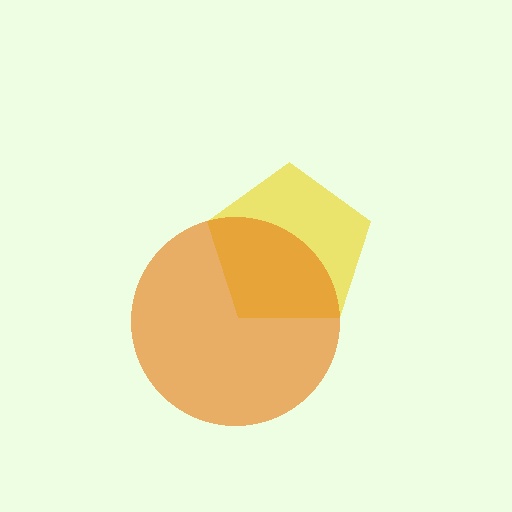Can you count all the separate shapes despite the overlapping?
Yes, there are 2 separate shapes.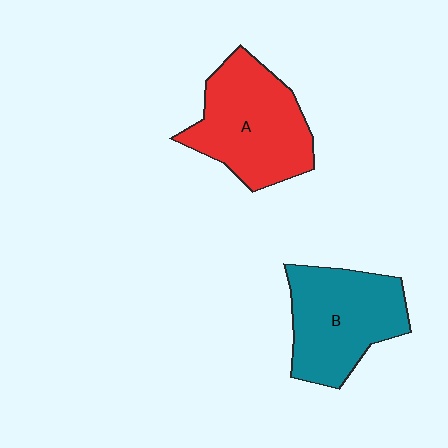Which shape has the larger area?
Shape A (red).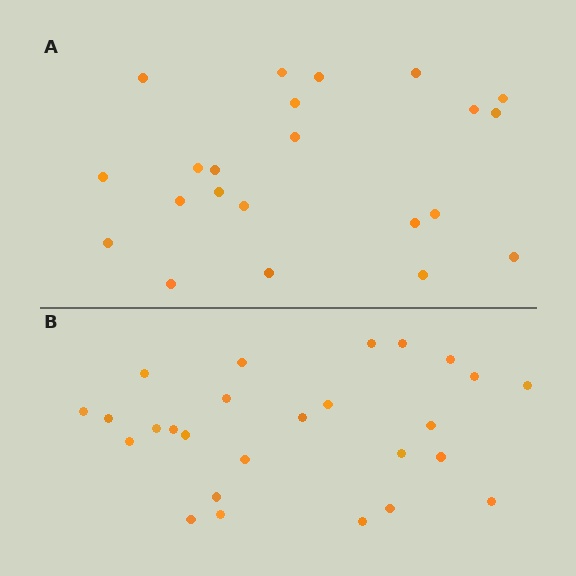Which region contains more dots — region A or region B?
Region B (the bottom region) has more dots.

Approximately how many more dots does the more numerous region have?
Region B has about 4 more dots than region A.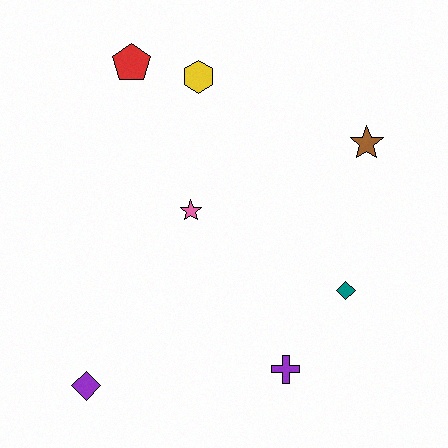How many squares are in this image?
There are no squares.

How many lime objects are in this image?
There are no lime objects.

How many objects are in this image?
There are 7 objects.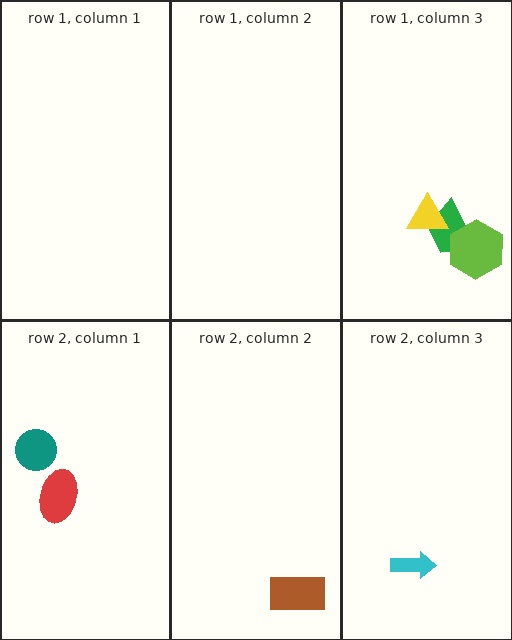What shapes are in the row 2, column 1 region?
The teal circle, the red ellipse.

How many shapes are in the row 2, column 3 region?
1.